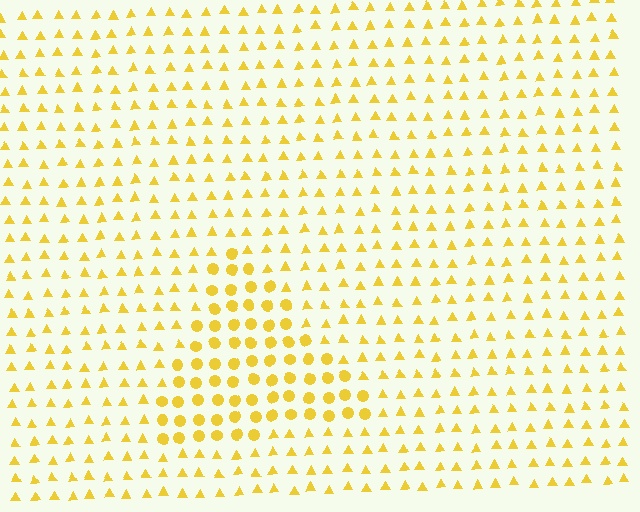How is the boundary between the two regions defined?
The boundary is defined by a change in element shape: circles inside vs. triangles outside. All elements share the same color and spacing.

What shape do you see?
I see a triangle.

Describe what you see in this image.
The image is filled with small yellow elements arranged in a uniform grid. A triangle-shaped region contains circles, while the surrounding area contains triangles. The boundary is defined purely by the change in element shape.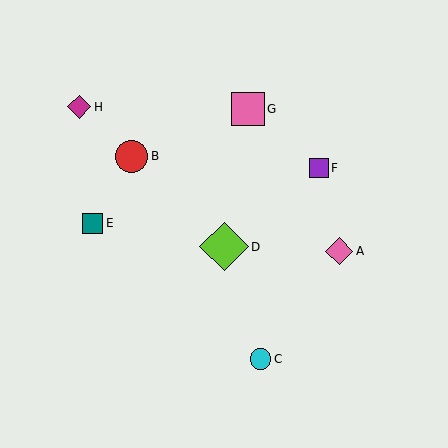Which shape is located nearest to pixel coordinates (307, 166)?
The purple square (labeled F) at (319, 168) is nearest to that location.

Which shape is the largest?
The lime diamond (labeled D) is the largest.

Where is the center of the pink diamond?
The center of the pink diamond is at (339, 251).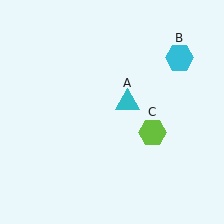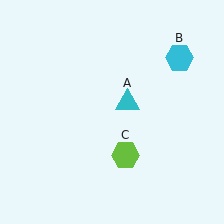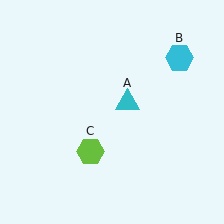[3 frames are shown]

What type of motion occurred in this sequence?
The lime hexagon (object C) rotated clockwise around the center of the scene.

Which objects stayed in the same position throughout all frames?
Cyan triangle (object A) and cyan hexagon (object B) remained stationary.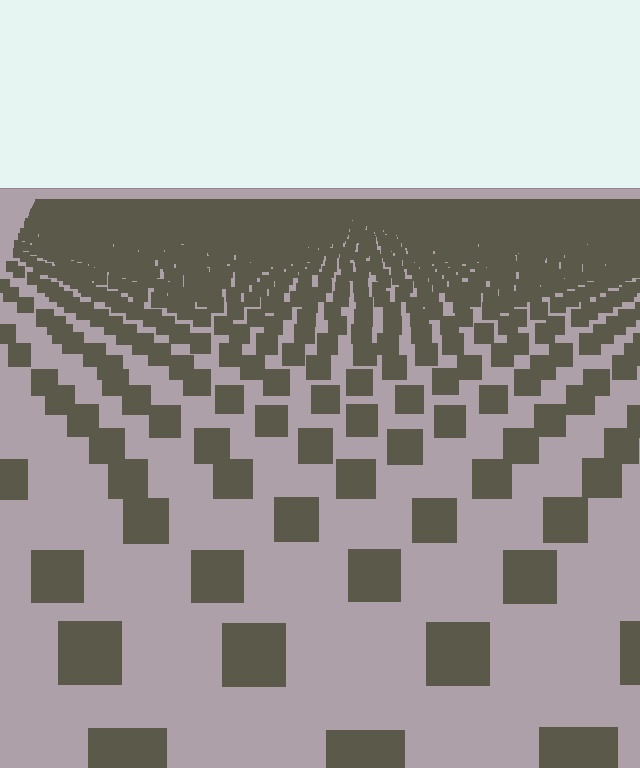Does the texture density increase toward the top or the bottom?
Density increases toward the top.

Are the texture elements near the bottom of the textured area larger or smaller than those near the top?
Larger. Near the bottom, elements are closer to the viewer and appear at a bigger on-screen size.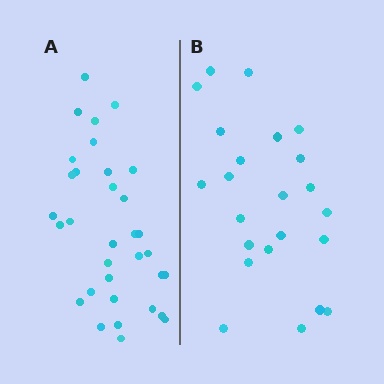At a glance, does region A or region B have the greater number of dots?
Region A (the left region) has more dots.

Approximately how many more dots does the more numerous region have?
Region A has roughly 10 or so more dots than region B.